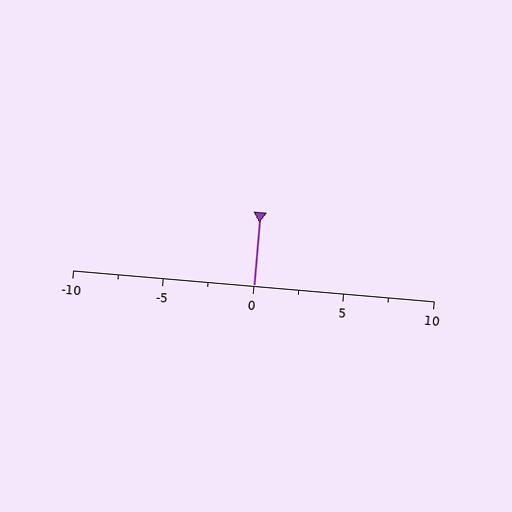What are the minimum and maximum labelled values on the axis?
The axis runs from -10 to 10.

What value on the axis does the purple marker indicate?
The marker indicates approximately 0.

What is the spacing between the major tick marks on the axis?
The major ticks are spaced 5 apart.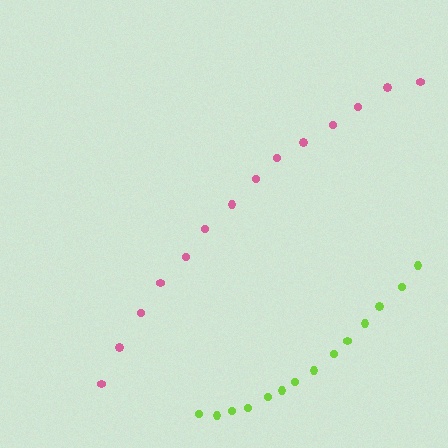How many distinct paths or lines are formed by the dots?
There are 2 distinct paths.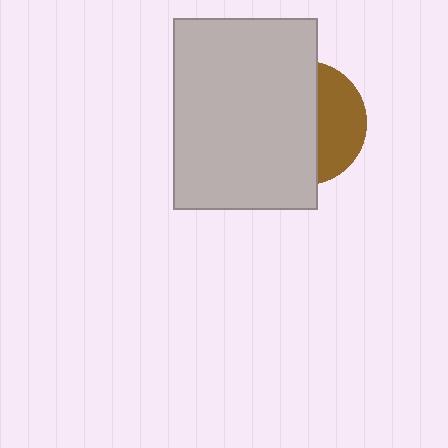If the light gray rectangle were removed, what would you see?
You would see the complete brown circle.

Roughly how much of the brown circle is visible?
A small part of it is visible (roughly 38%).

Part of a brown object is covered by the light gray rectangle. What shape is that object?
It is a circle.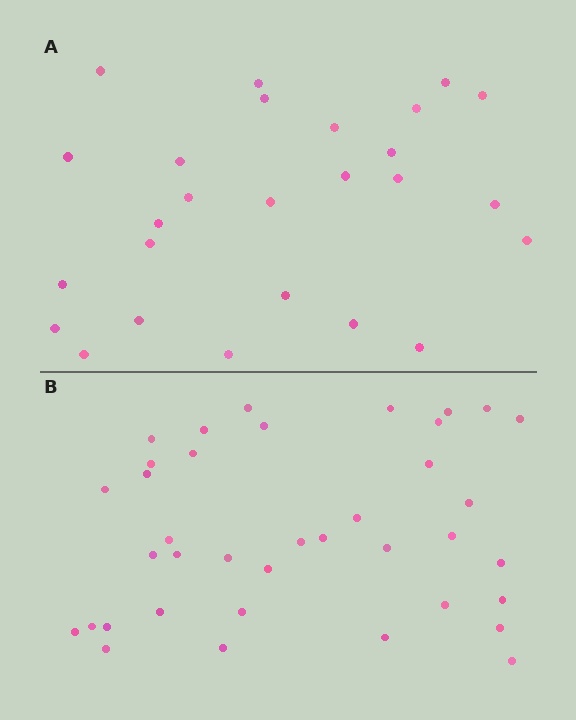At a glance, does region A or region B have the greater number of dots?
Region B (the bottom region) has more dots.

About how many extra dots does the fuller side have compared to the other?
Region B has roughly 12 or so more dots than region A.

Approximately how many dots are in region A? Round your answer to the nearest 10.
About 30 dots. (The exact count is 26, which rounds to 30.)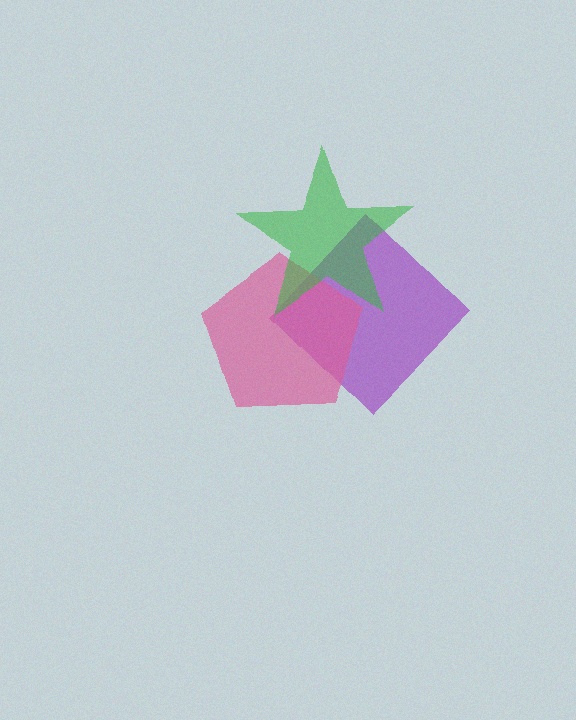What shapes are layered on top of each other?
The layered shapes are: a purple diamond, a pink pentagon, a green star.